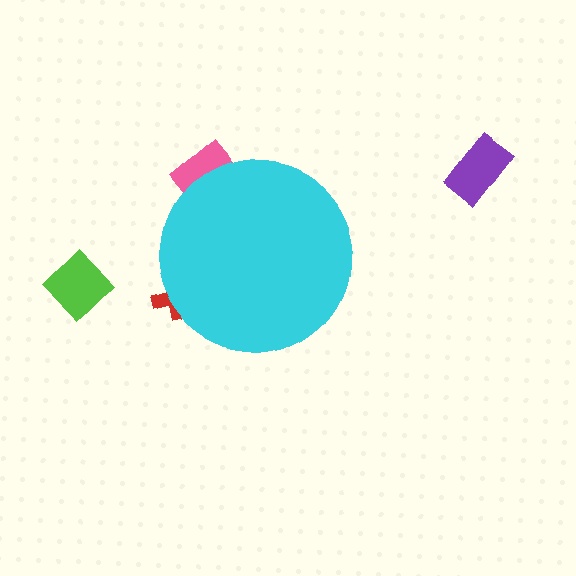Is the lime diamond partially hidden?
No, the lime diamond is fully visible.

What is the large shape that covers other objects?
A cyan circle.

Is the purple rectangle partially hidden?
No, the purple rectangle is fully visible.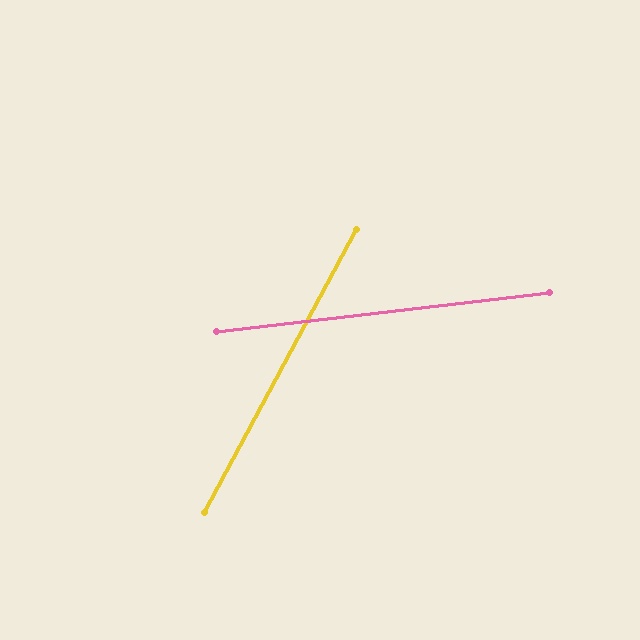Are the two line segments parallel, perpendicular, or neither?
Neither parallel nor perpendicular — they differ by about 55°.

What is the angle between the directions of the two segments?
Approximately 55 degrees.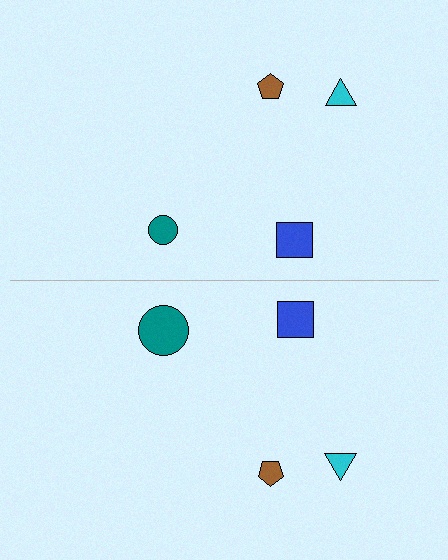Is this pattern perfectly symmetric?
No, the pattern is not perfectly symmetric. The teal circle on the bottom side has a different size than its mirror counterpart.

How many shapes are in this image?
There are 8 shapes in this image.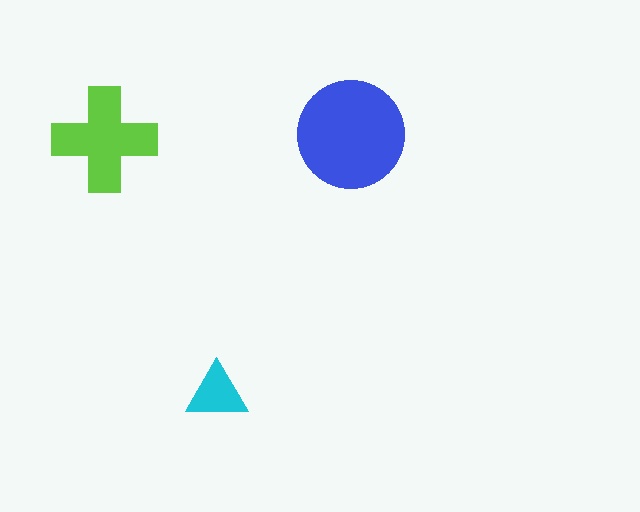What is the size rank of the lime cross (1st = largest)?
2nd.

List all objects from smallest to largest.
The cyan triangle, the lime cross, the blue circle.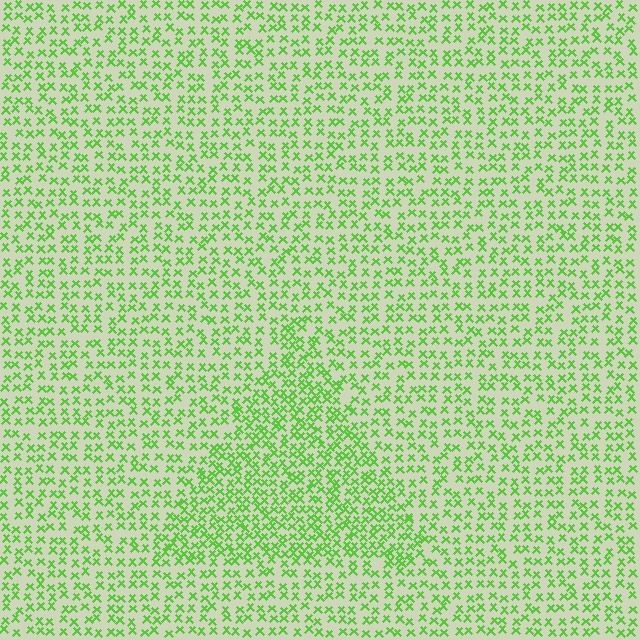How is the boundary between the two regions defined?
The boundary is defined by a change in element density (approximately 1.7x ratio). All elements are the same color, size, and shape.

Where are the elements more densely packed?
The elements are more densely packed inside the triangle boundary.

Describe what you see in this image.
The image contains small lime elements arranged at two different densities. A triangle-shaped region is visible where the elements are more densely packed than the surrounding area.